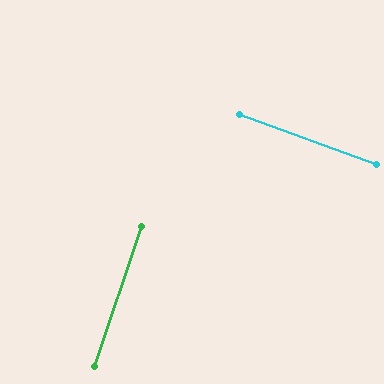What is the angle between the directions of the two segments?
Approximately 89 degrees.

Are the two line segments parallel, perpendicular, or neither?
Perpendicular — they meet at approximately 89°.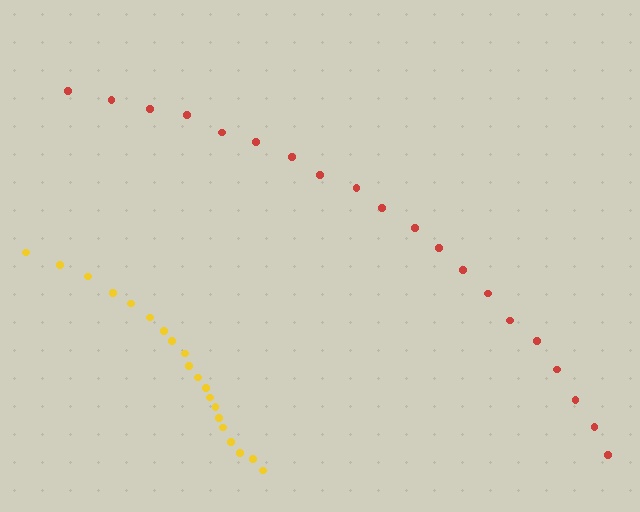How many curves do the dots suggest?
There are 2 distinct paths.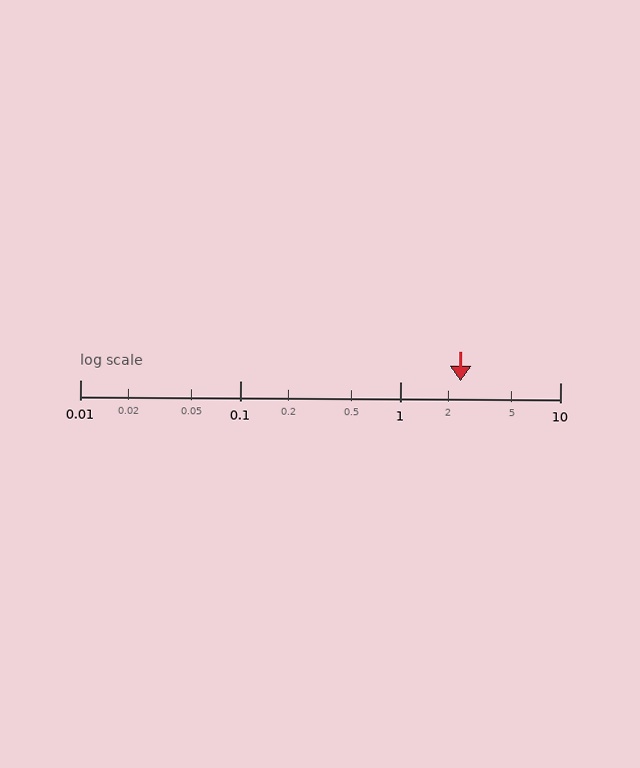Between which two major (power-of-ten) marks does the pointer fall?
The pointer is between 1 and 10.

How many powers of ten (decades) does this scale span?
The scale spans 3 decades, from 0.01 to 10.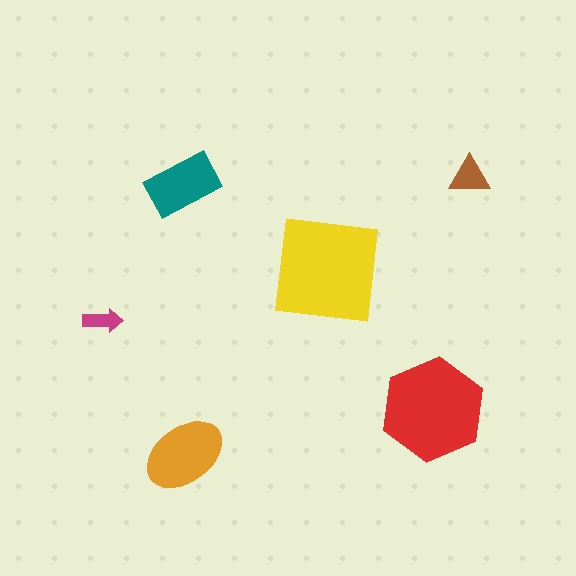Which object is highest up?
The brown triangle is topmost.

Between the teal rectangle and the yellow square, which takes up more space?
The yellow square.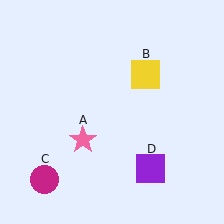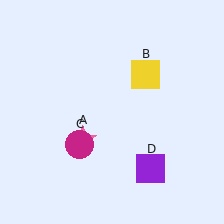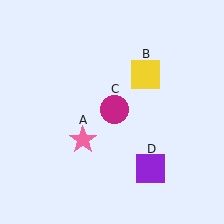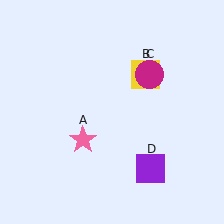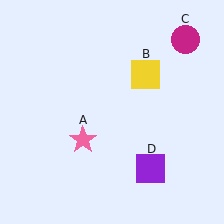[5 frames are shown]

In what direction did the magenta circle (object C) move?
The magenta circle (object C) moved up and to the right.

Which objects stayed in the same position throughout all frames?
Pink star (object A) and yellow square (object B) and purple square (object D) remained stationary.